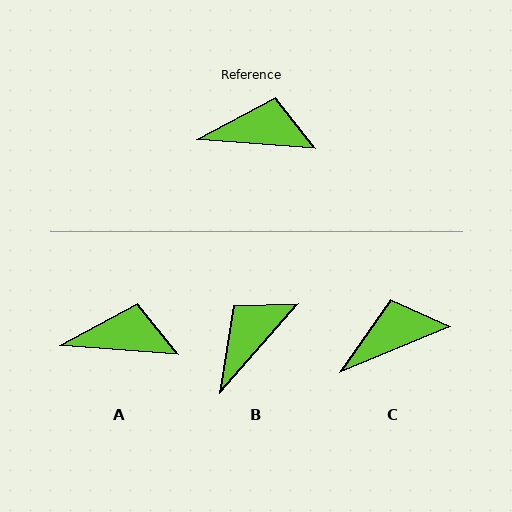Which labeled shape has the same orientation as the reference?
A.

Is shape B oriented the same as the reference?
No, it is off by about 53 degrees.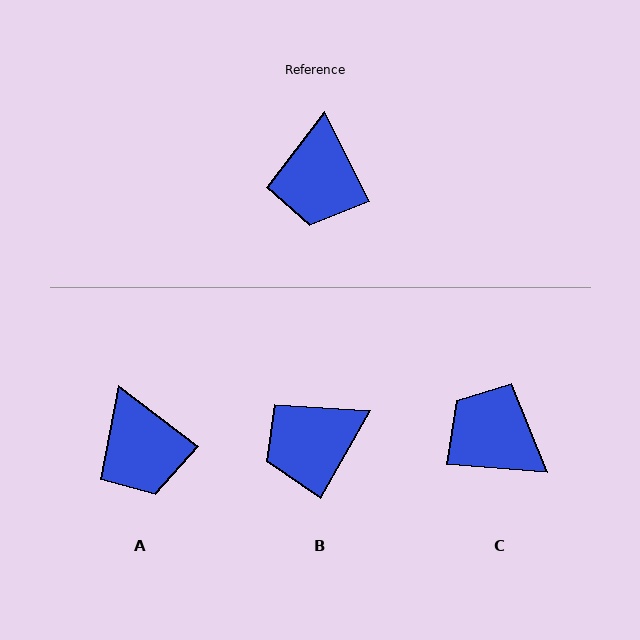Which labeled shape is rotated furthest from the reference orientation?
C, about 121 degrees away.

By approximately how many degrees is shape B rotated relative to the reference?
Approximately 56 degrees clockwise.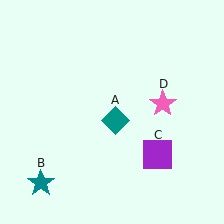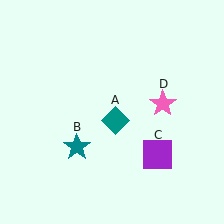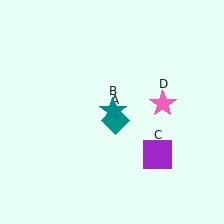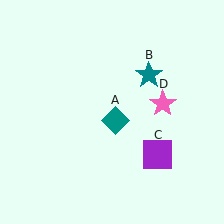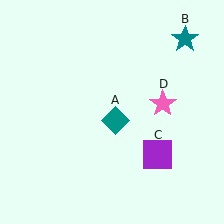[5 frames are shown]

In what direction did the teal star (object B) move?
The teal star (object B) moved up and to the right.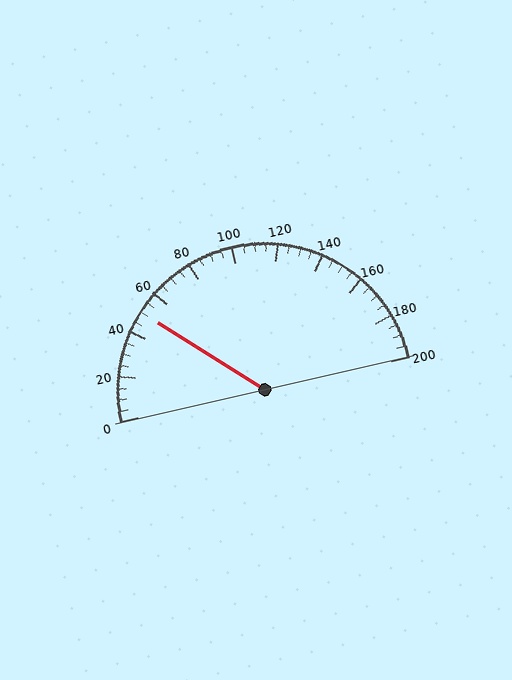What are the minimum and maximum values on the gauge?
The gauge ranges from 0 to 200.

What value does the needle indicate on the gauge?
The needle indicates approximately 50.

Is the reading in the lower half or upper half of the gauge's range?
The reading is in the lower half of the range (0 to 200).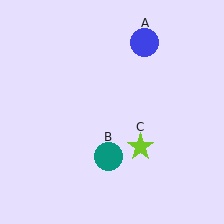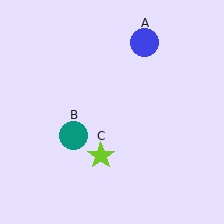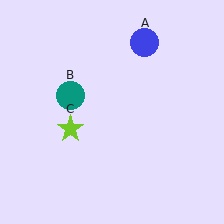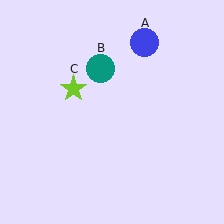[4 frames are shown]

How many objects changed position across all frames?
2 objects changed position: teal circle (object B), lime star (object C).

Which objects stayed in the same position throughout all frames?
Blue circle (object A) remained stationary.